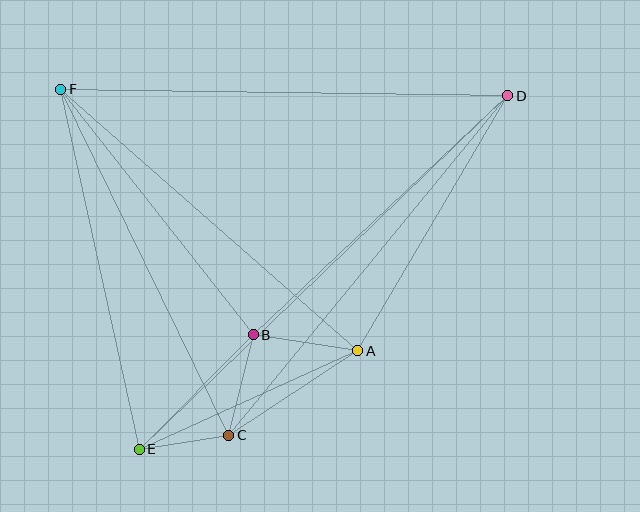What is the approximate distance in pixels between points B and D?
The distance between B and D is approximately 349 pixels.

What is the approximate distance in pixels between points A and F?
The distance between A and F is approximately 396 pixels.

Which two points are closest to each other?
Points C and E are closest to each other.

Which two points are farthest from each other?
Points D and E are farthest from each other.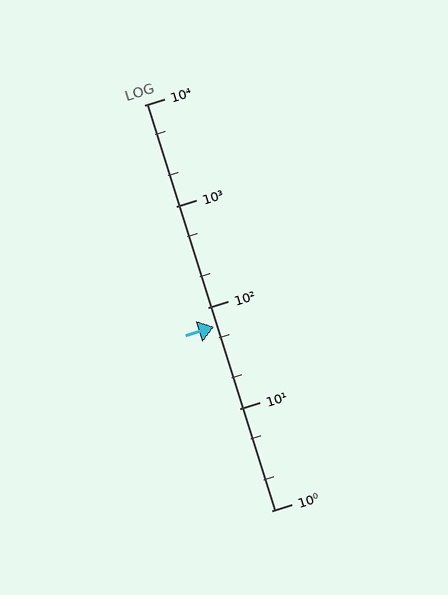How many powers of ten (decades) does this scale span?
The scale spans 4 decades, from 1 to 10000.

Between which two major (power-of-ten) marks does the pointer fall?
The pointer is between 10 and 100.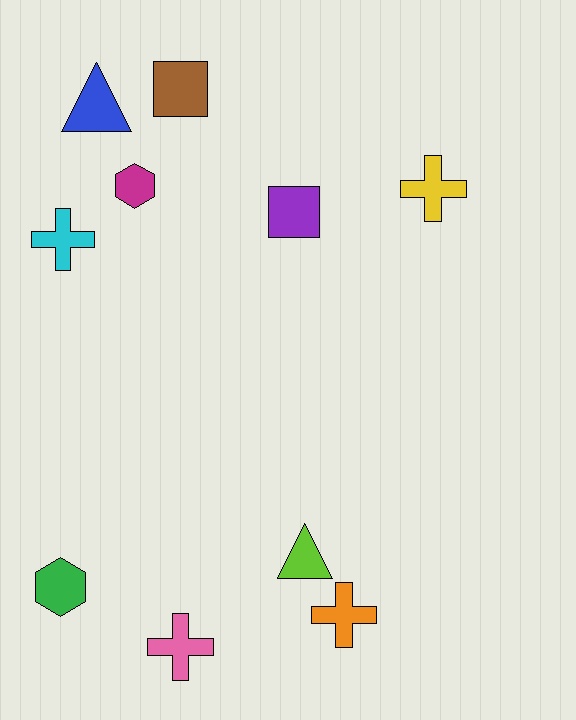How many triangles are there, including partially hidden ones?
There are 2 triangles.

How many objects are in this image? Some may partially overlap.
There are 10 objects.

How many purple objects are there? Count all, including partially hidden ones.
There is 1 purple object.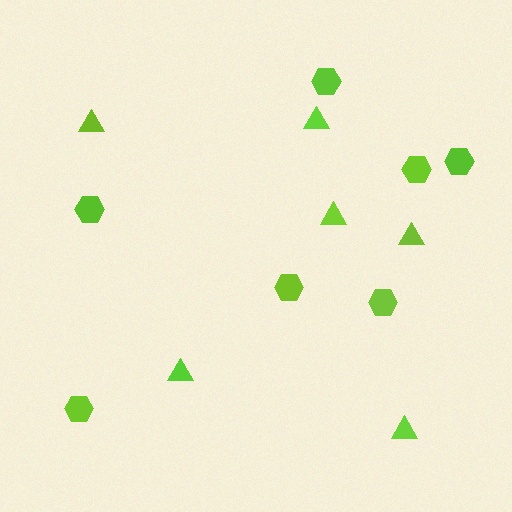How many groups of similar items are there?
There are 2 groups: one group of triangles (6) and one group of hexagons (7).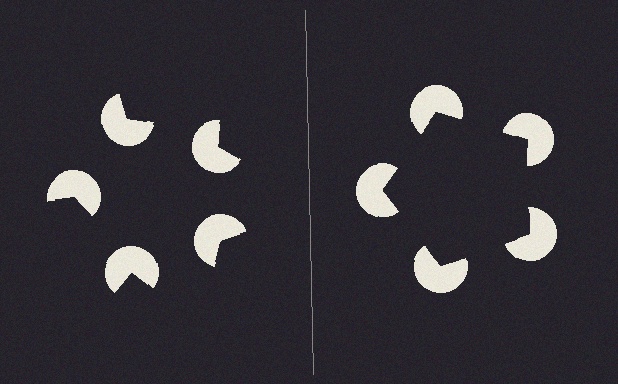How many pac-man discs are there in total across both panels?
10 — 5 on each side.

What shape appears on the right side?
An illusory pentagon.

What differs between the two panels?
The pac-man discs are positioned identically on both sides; only the wedge orientations differ. On the right they align to a pentagon; on the left they are misaligned.